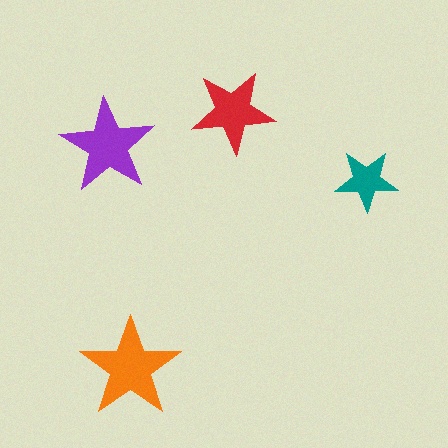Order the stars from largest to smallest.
the orange one, the purple one, the red one, the teal one.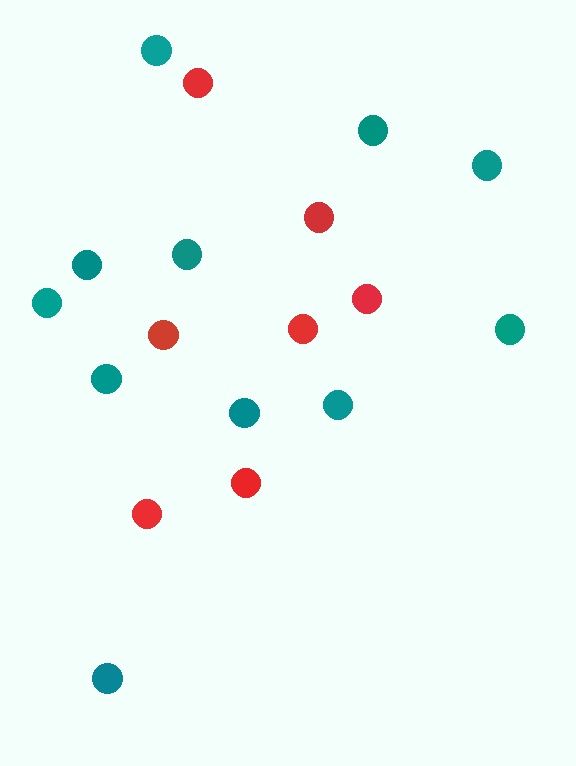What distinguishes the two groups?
There are 2 groups: one group of red circles (7) and one group of teal circles (11).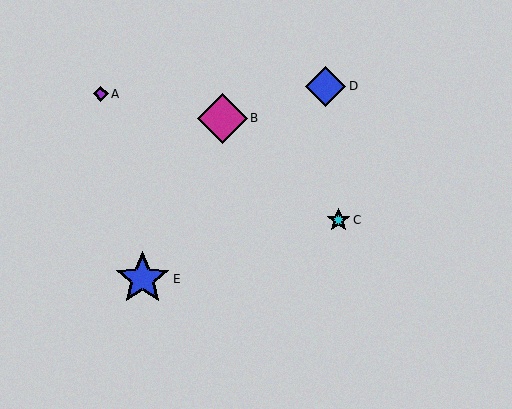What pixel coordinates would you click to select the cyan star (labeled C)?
Click at (338, 220) to select the cyan star C.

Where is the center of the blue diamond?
The center of the blue diamond is at (326, 86).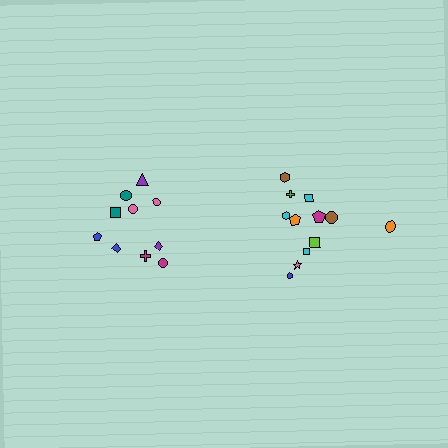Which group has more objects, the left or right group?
The right group.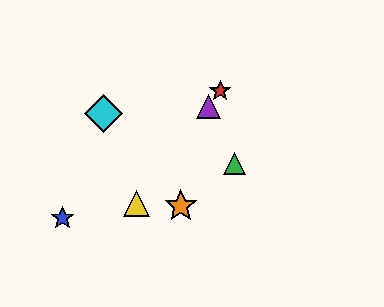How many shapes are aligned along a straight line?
3 shapes (the red star, the yellow triangle, the purple triangle) are aligned along a straight line.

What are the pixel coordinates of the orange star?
The orange star is at (181, 206).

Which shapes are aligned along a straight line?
The red star, the yellow triangle, the purple triangle are aligned along a straight line.